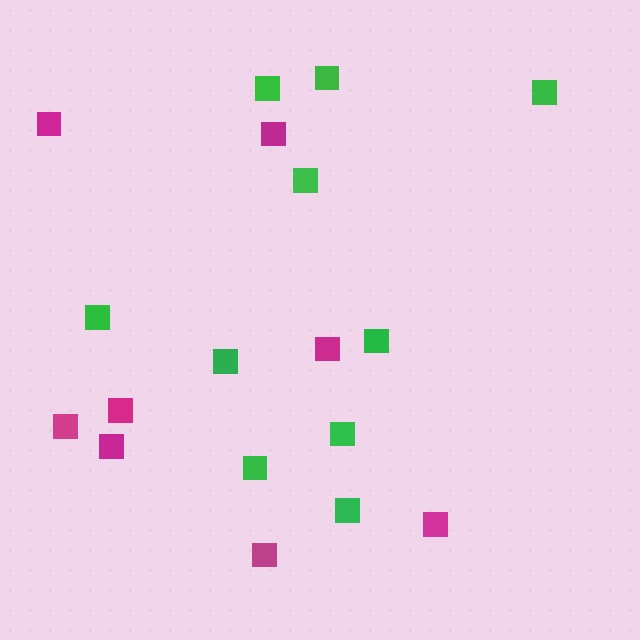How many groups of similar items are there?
There are 2 groups: one group of green squares (10) and one group of magenta squares (8).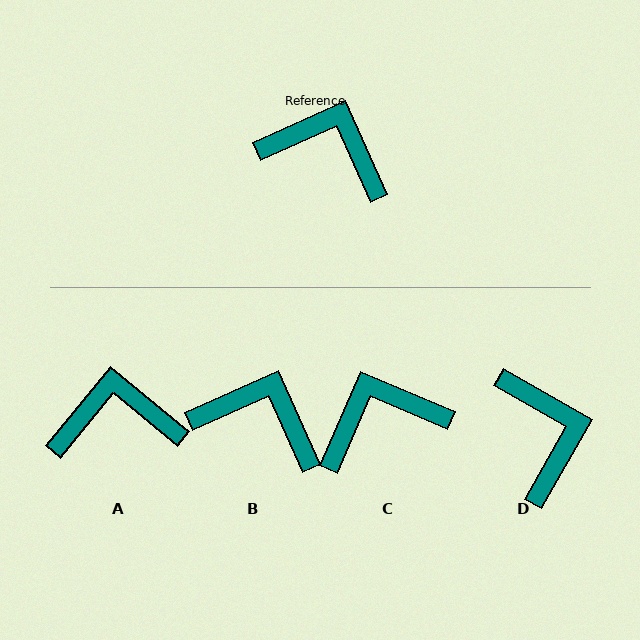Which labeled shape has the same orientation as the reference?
B.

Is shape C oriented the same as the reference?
No, it is off by about 43 degrees.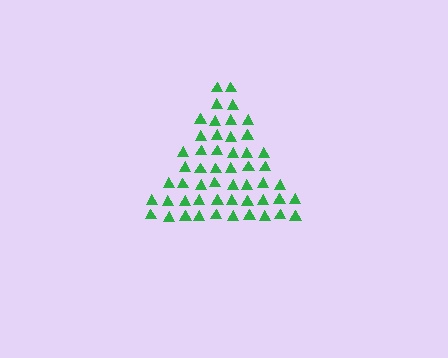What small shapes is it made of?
It is made of small triangles.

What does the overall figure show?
The overall figure shows a triangle.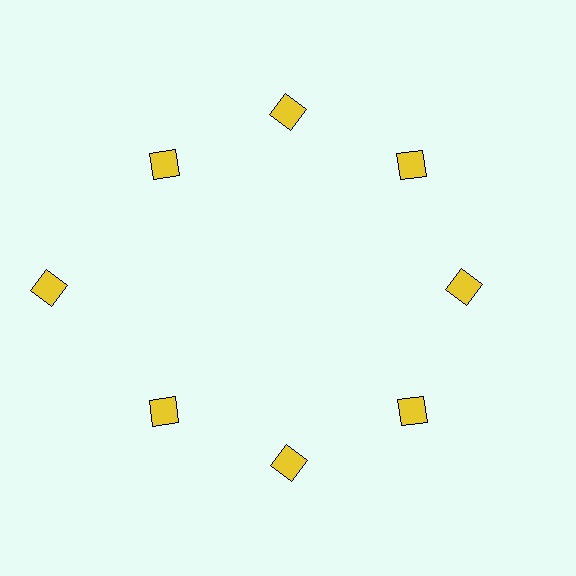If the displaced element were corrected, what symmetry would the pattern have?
It would have 8-fold rotational symmetry — the pattern would map onto itself every 45 degrees.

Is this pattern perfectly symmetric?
No. The 8 yellow diamonds are arranged in a ring, but one element near the 9 o'clock position is pushed outward from the center, breaking the 8-fold rotational symmetry.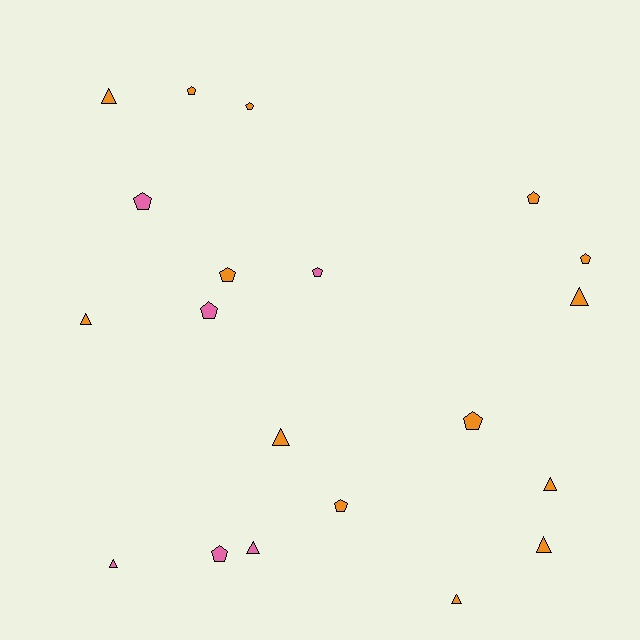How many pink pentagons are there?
There are 4 pink pentagons.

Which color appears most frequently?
Orange, with 14 objects.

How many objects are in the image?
There are 20 objects.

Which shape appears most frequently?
Pentagon, with 11 objects.